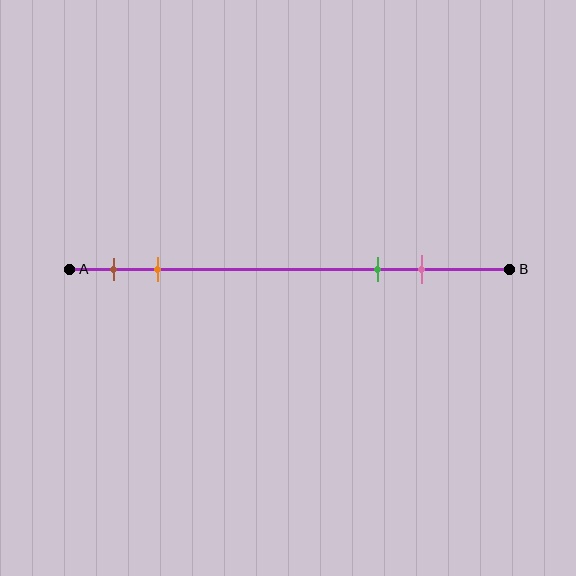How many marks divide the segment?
There are 4 marks dividing the segment.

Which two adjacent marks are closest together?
The brown and orange marks are the closest adjacent pair.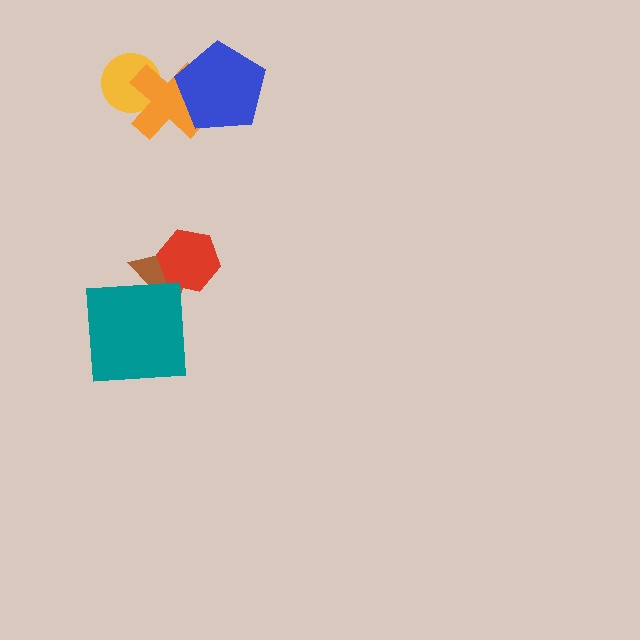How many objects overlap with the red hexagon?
1 object overlaps with the red hexagon.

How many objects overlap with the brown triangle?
2 objects overlap with the brown triangle.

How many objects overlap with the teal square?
1 object overlaps with the teal square.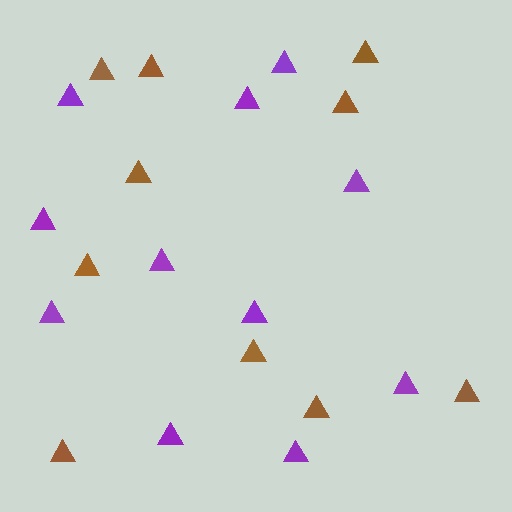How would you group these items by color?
There are 2 groups: one group of purple triangles (11) and one group of brown triangles (10).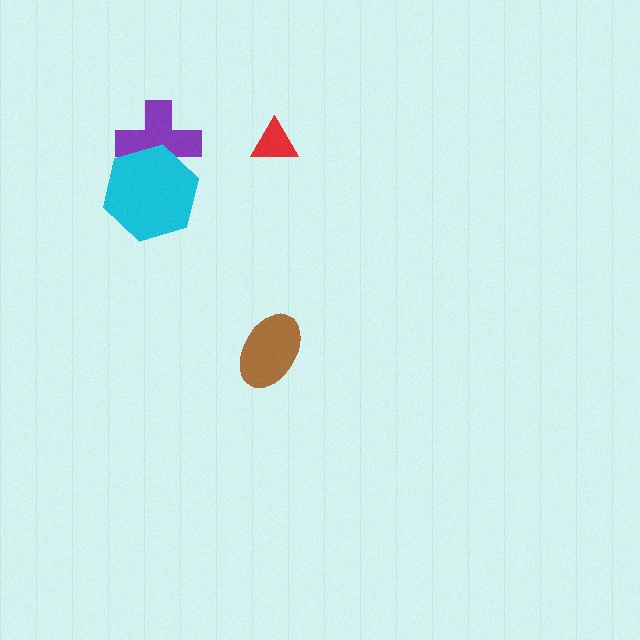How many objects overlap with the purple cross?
1 object overlaps with the purple cross.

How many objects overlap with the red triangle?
0 objects overlap with the red triangle.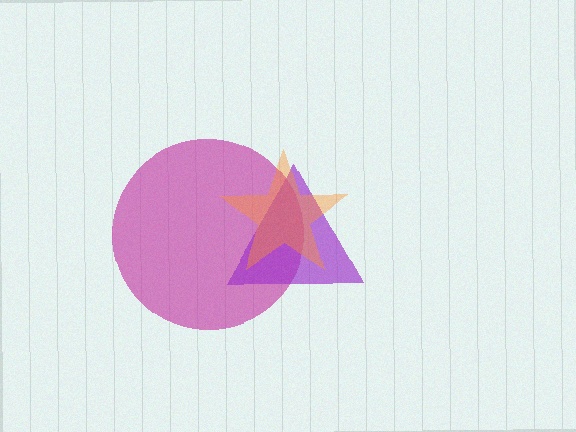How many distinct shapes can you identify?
There are 3 distinct shapes: a magenta circle, a purple triangle, an orange star.